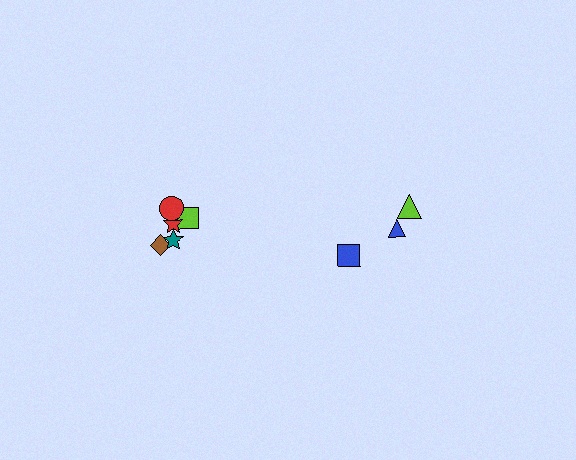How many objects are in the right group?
There are 3 objects.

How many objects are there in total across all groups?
There are 8 objects.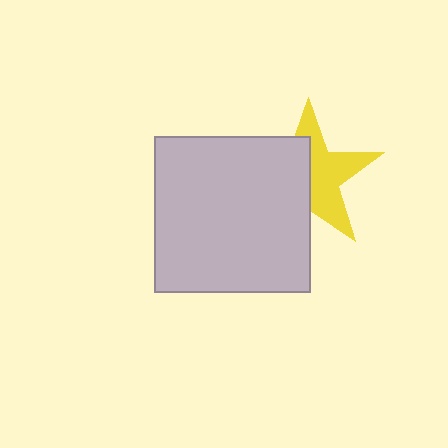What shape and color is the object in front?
The object in front is a light gray square.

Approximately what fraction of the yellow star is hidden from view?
Roughly 49% of the yellow star is hidden behind the light gray square.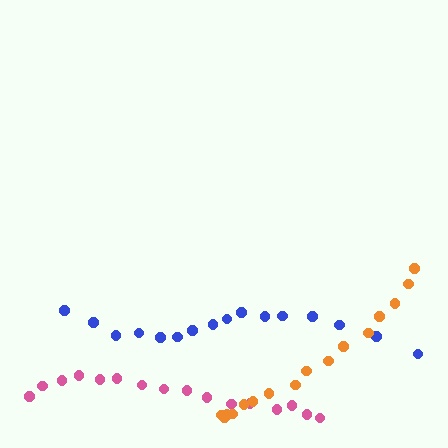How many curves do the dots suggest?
There are 3 distinct paths.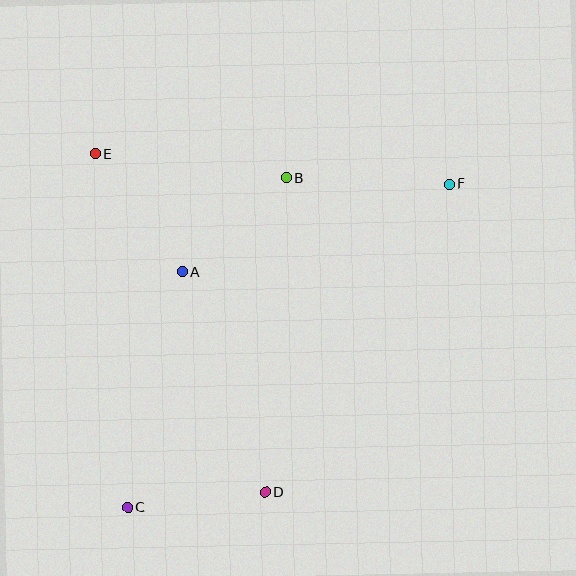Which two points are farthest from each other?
Points C and F are farthest from each other.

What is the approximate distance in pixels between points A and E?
The distance between A and E is approximately 147 pixels.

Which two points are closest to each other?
Points C and D are closest to each other.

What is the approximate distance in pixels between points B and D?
The distance between B and D is approximately 315 pixels.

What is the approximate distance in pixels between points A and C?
The distance between A and C is approximately 242 pixels.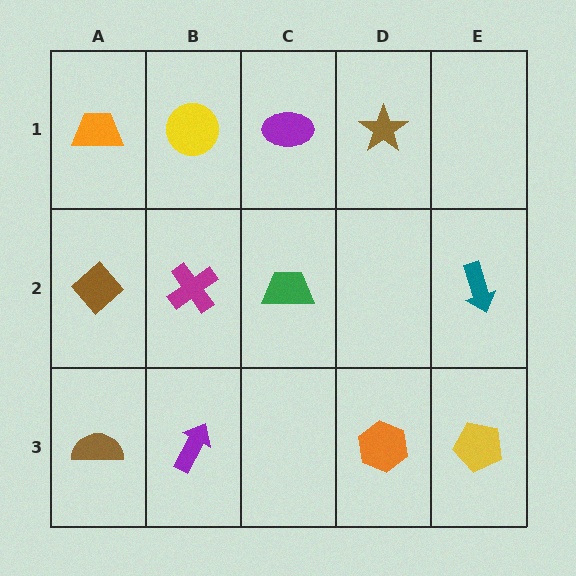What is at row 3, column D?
An orange hexagon.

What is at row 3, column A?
A brown semicircle.